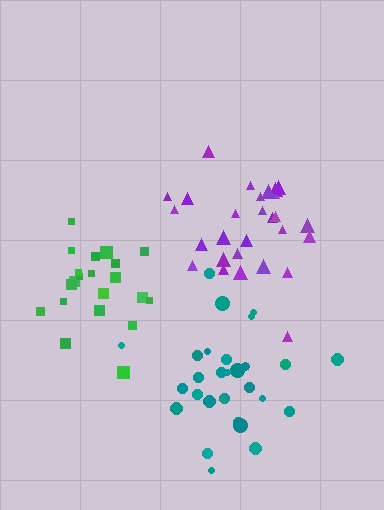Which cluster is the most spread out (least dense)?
Purple.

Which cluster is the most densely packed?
Green.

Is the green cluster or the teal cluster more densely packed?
Green.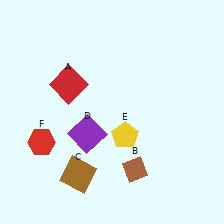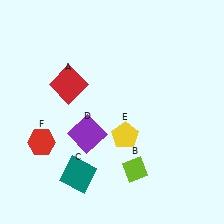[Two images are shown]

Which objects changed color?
B changed from brown to lime. C changed from brown to teal.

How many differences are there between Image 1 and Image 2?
There are 2 differences between the two images.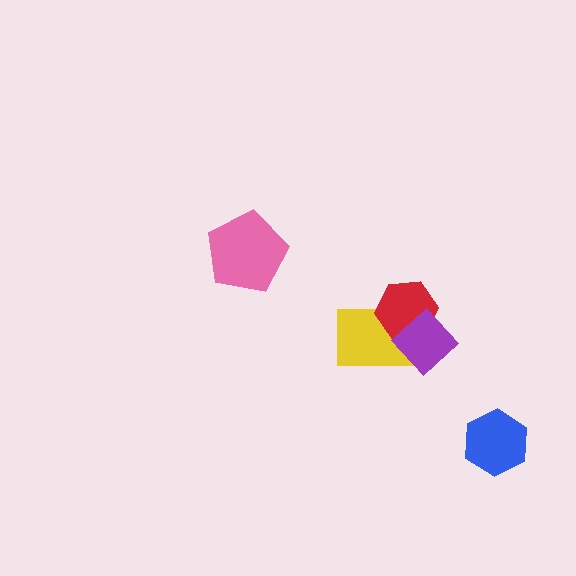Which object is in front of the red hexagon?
The purple diamond is in front of the red hexagon.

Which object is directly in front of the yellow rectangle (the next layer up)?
The red hexagon is directly in front of the yellow rectangle.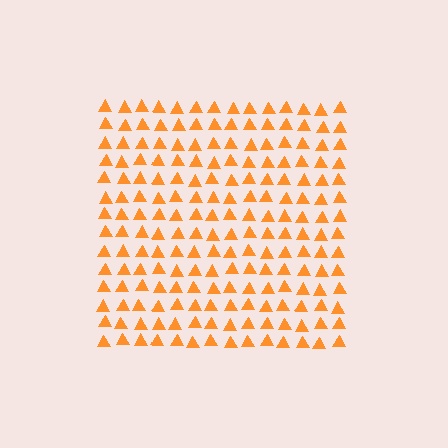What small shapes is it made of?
It is made of small triangles.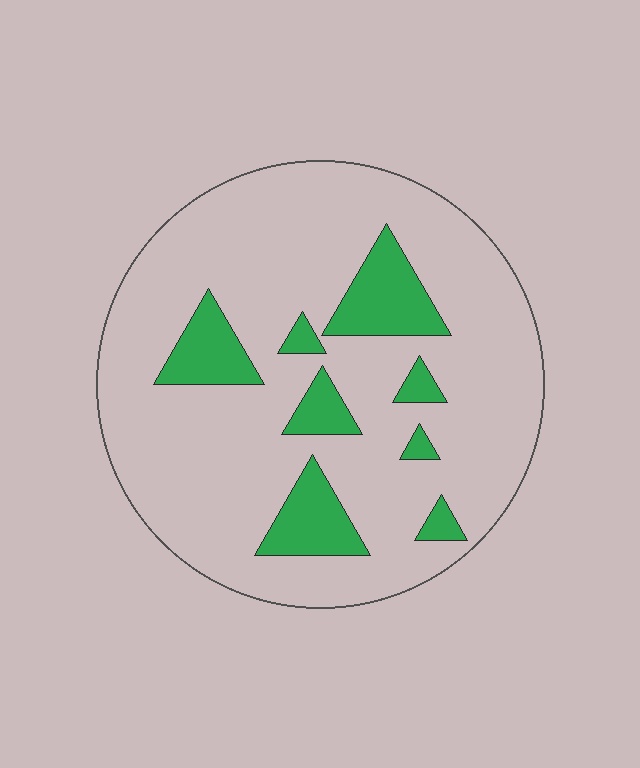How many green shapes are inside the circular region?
8.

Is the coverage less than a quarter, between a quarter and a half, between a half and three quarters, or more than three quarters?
Less than a quarter.